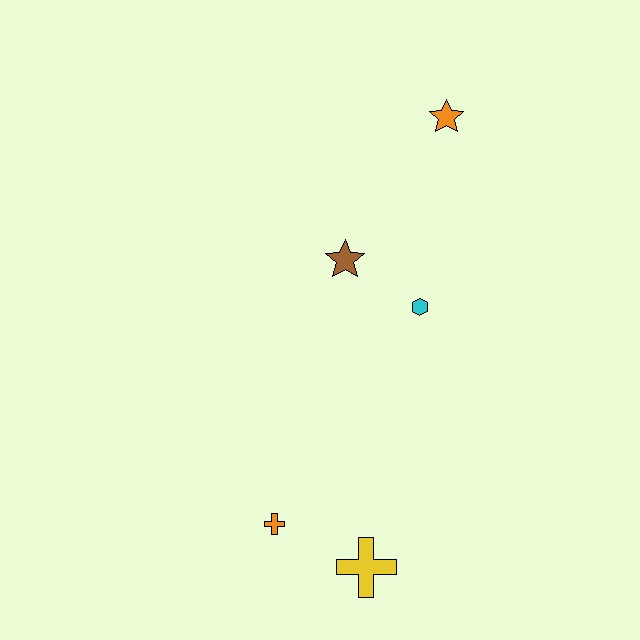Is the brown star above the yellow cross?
Yes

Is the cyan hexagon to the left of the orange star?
Yes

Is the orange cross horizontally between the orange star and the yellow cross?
No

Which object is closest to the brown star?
The cyan hexagon is closest to the brown star.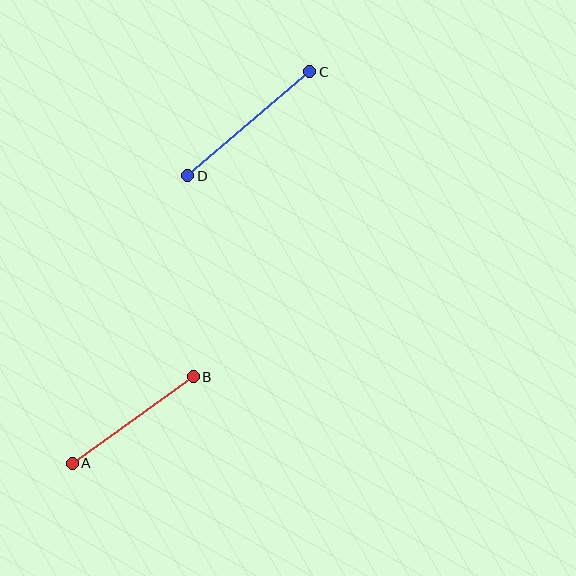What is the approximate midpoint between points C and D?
The midpoint is at approximately (249, 124) pixels.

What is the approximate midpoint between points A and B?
The midpoint is at approximately (133, 420) pixels.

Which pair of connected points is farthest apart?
Points C and D are farthest apart.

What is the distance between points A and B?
The distance is approximately 149 pixels.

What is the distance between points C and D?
The distance is approximately 160 pixels.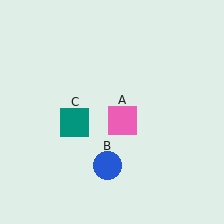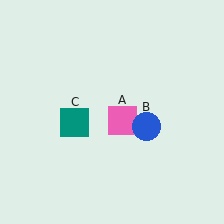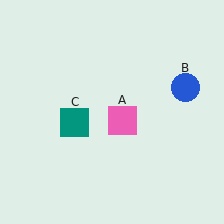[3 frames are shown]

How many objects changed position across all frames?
1 object changed position: blue circle (object B).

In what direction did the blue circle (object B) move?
The blue circle (object B) moved up and to the right.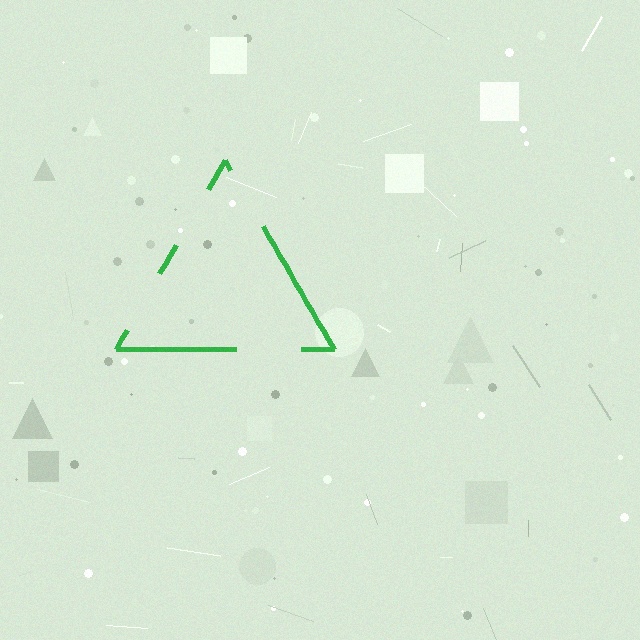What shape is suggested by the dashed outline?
The dashed outline suggests a triangle.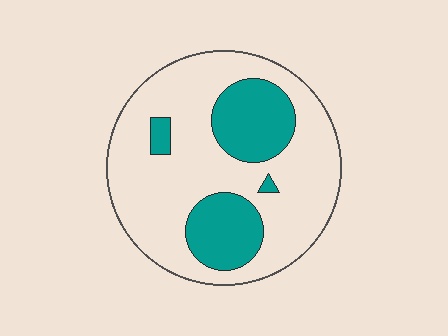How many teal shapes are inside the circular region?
4.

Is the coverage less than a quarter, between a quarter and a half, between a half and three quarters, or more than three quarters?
Between a quarter and a half.